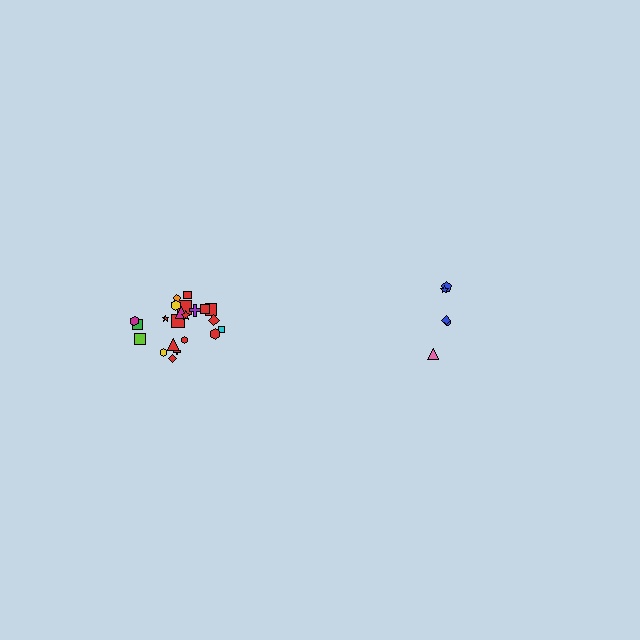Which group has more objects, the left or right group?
The left group.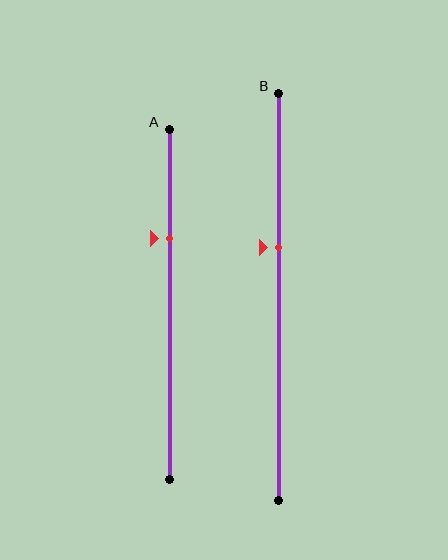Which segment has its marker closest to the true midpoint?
Segment B has its marker closest to the true midpoint.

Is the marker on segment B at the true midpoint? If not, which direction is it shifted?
No, the marker on segment B is shifted upward by about 12% of the segment length.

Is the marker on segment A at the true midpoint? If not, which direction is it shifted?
No, the marker on segment A is shifted upward by about 19% of the segment length.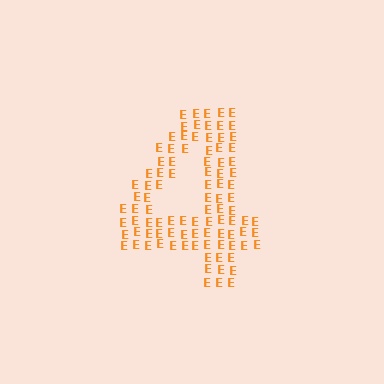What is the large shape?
The large shape is the digit 4.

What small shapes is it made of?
It is made of small letter E's.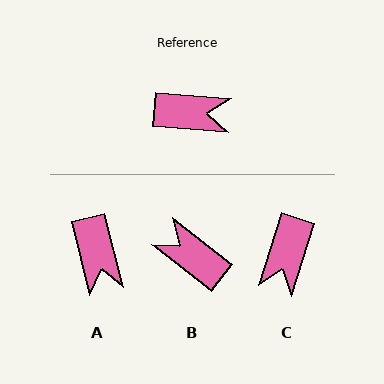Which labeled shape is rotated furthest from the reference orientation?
B, about 146 degrees away.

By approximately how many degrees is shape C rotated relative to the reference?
Approximately 103 degrees clockwise.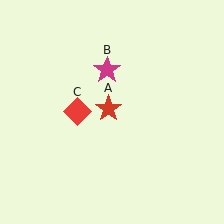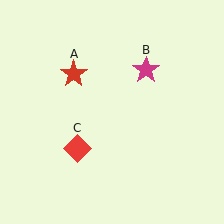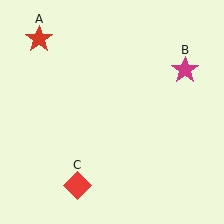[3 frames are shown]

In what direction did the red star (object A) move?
The red star (object A) moved up and to the left.